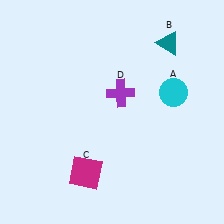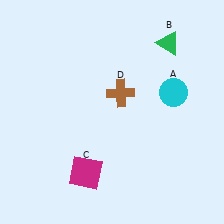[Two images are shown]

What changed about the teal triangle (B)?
In Image 1, B is teal. In Image 2, it changed to green.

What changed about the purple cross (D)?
In Image 1, D is purple. In Image 2, it changed to brown.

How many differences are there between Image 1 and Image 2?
There are 2 differences between the two images.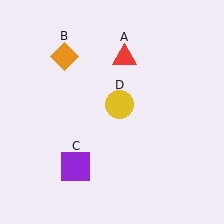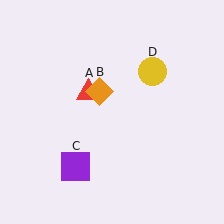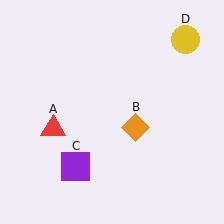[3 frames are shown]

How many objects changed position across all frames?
3 objects changed position: red triangle (object A), orange diamond (object B), yellow circle (object D).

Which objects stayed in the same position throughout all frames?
Purple square (object C) remained stationary.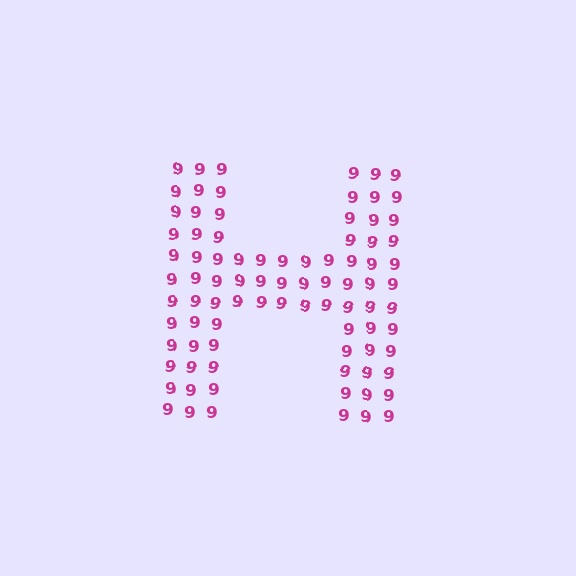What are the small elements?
The small elements are digit 9's.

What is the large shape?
The large shape is the letter H.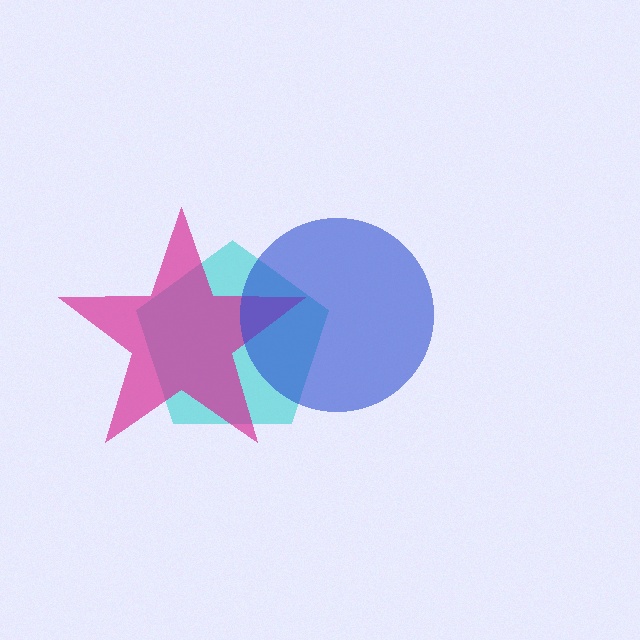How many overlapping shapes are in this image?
There are 3 overlapping shapes in the image.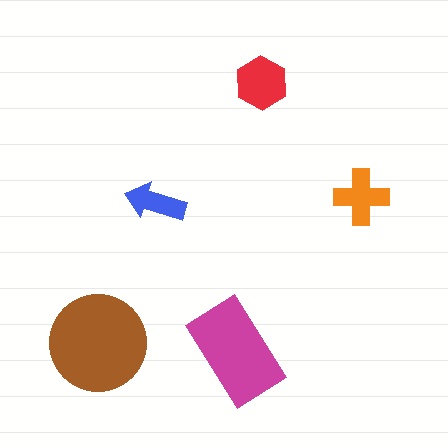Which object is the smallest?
The blue arrow.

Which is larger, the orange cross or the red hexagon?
The red hexagon.